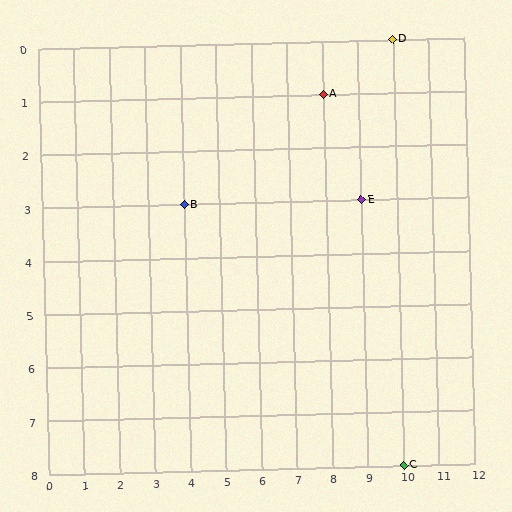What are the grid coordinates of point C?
Point C is at grid coordinates (10, 8).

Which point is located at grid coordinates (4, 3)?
Point B is at (4, 3).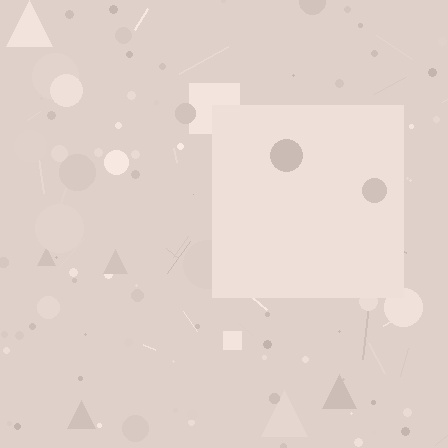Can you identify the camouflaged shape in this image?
The camouflaged shape is a square.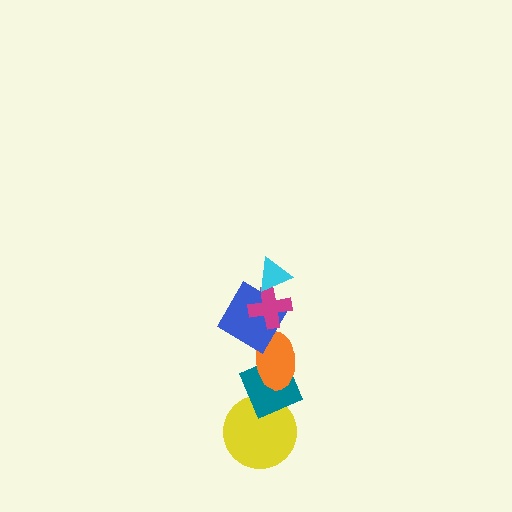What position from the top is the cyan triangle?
The cyan triangle is 1st from the top.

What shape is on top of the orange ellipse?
The blue diamond is on top of the orange ellipse.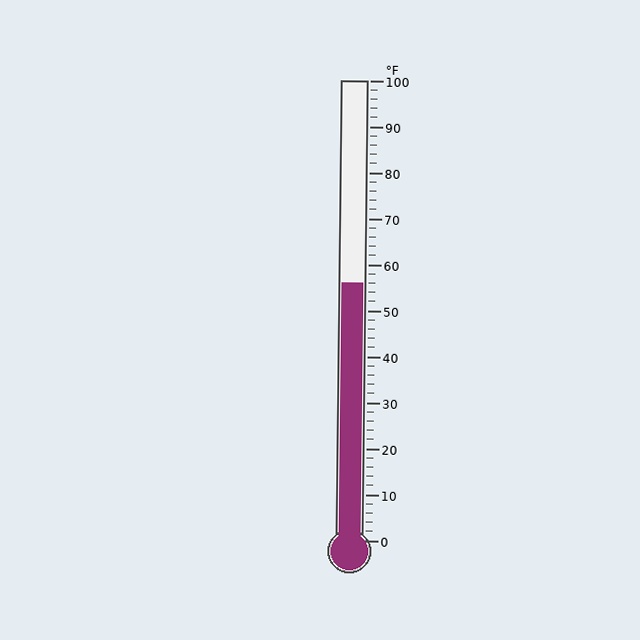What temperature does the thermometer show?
The thermometer shows approximately 56°F.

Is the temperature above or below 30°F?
The temperature is above 30°F.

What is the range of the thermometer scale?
The thermometer scale ranges from 0°F to 100°F.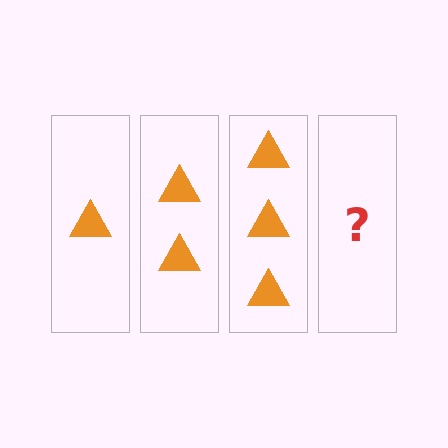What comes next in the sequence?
The next element should be 4 triangles.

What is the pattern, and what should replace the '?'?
The pattern is that each step adds one more triangle. The '?' should be 4 triangles.